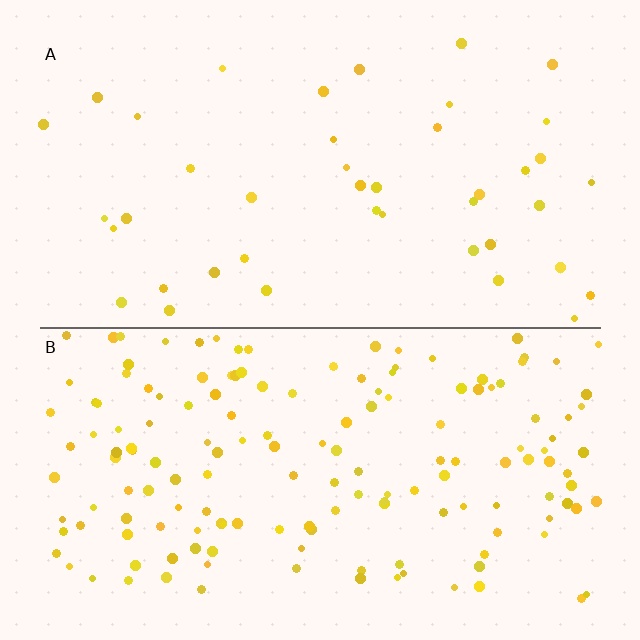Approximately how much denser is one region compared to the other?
Approximately 3.8× — region B over region A.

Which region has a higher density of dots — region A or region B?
B (the bottom).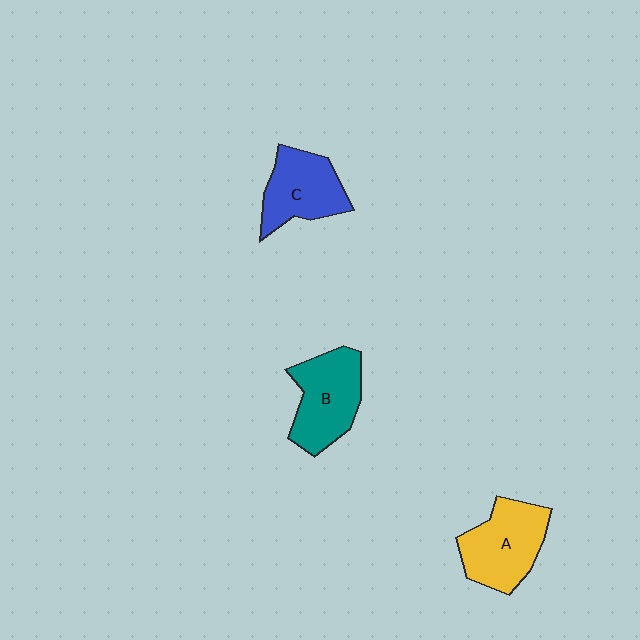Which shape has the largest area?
Shape A (yellow).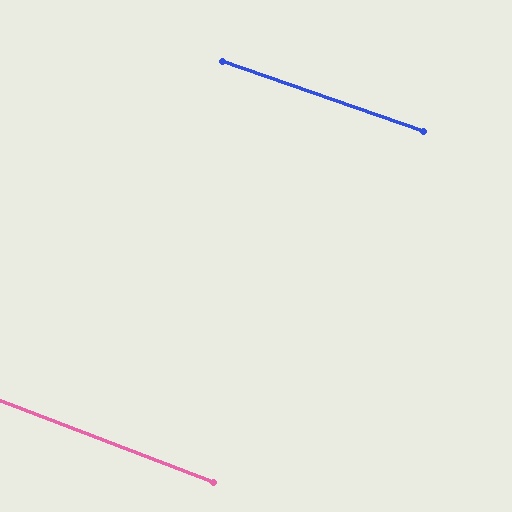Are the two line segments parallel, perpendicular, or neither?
Parallel — their directions differ by only 1.3°.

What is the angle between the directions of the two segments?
Approximately 1 degree.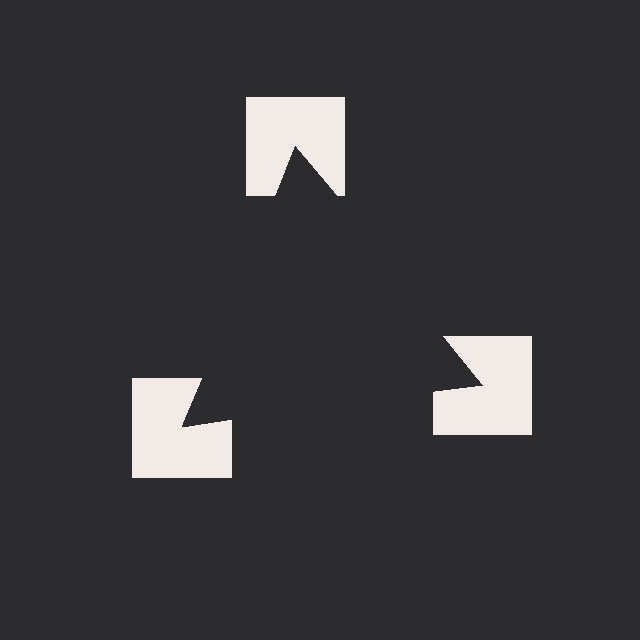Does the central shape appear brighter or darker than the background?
It typically appears slightly darker than the background, even though no actual brightness change is drawn.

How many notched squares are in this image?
There are 3 — one at each vertex of the illusory triangle.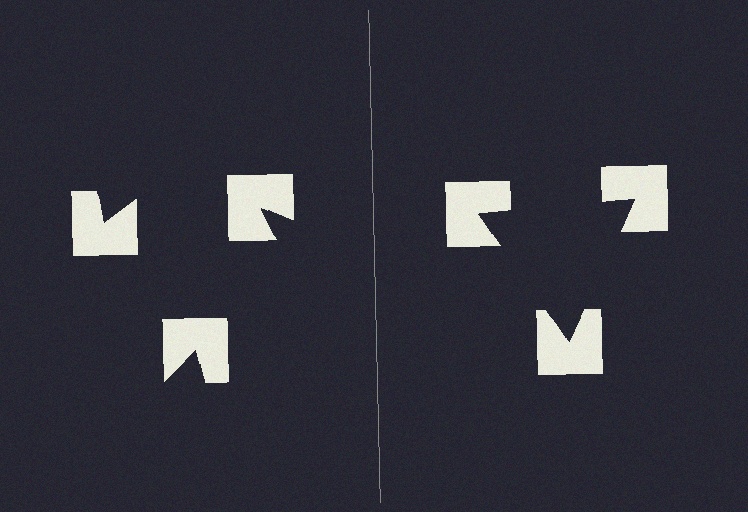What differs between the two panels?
The notched squares are positioned identically on both sides; only the wedge orientations differ. On the right they align to a triangle; on the left they are misaligned.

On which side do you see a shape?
An illusory triangle appears on the right side. On the left side the wedge cuts are rotated, so no coherent shape forms.